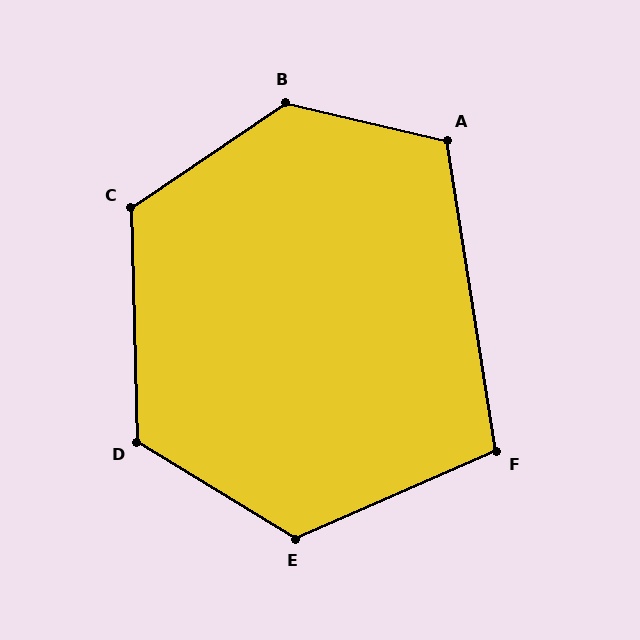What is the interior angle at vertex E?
Approximately 125 degrees (obtuse).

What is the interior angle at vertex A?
Approximately 112 degrees (obtuse).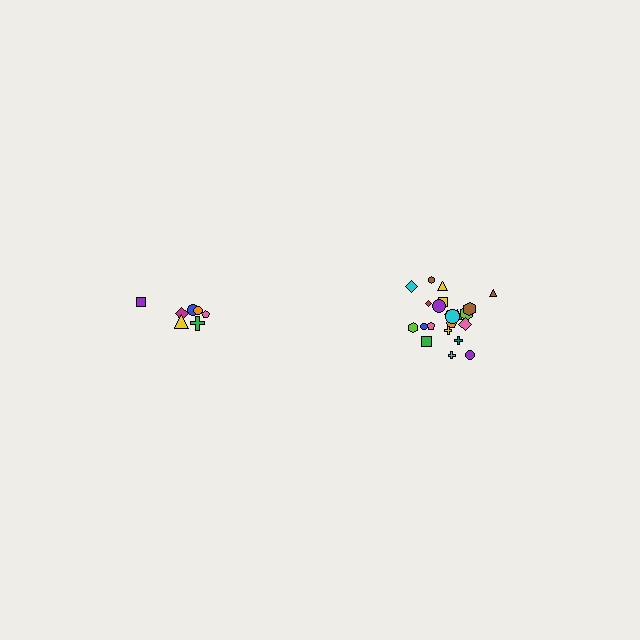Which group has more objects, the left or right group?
The right group.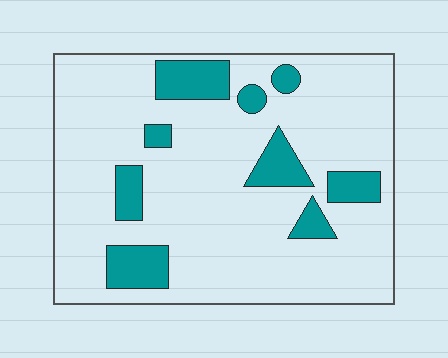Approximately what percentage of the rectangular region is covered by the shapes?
Approximately 15%.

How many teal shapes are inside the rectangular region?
9.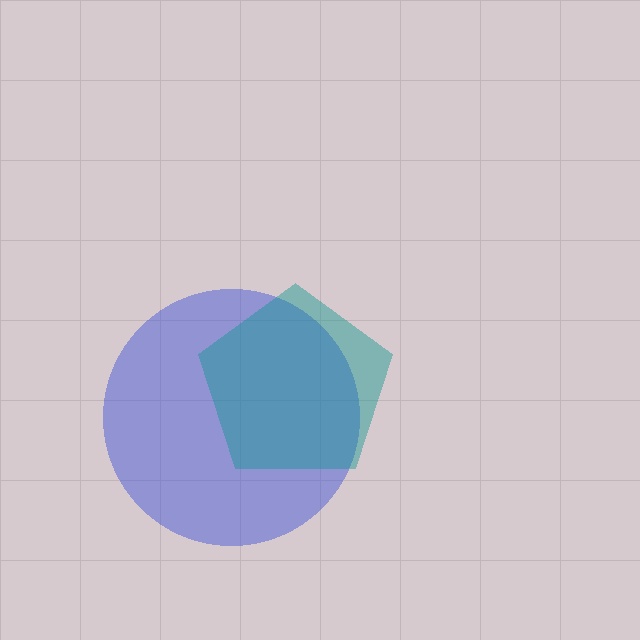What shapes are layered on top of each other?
The layered shapes are: a blue circle, a teal pentagon.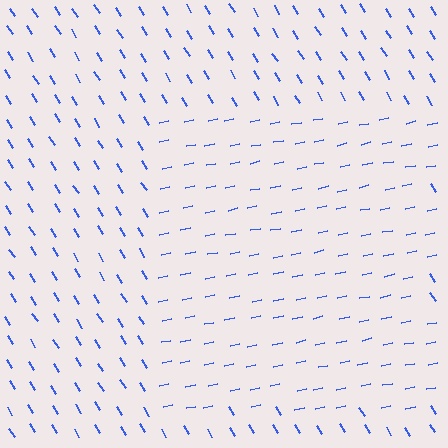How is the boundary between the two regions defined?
The boundary is defined purely by a change in line orientation (approximately 70 degrees difference). All lines are the same color and thickness.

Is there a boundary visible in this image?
Yes, there is a texture boundary formed by a change in line orientation.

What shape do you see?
I see a rectangle.